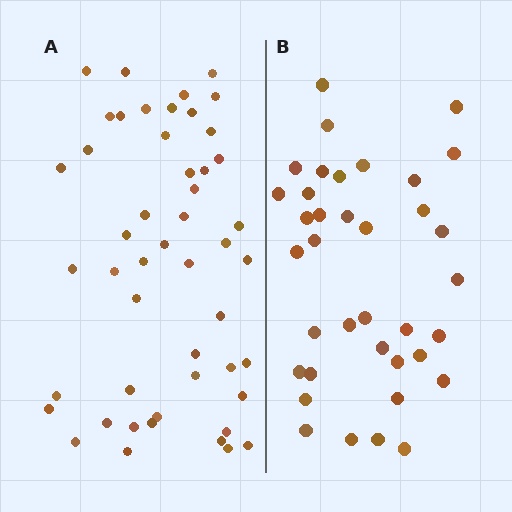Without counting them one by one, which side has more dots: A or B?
Region A (the left region) has more dots.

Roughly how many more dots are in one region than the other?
Region A has roughly 12 or so more dots than region B.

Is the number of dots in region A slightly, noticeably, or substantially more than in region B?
Region A has noticeably more, but not dramatically so. The ratio is roughly 1.3 to 1.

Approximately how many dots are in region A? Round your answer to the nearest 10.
About 50 dots. (The exact count is 49, which rounds to 50.)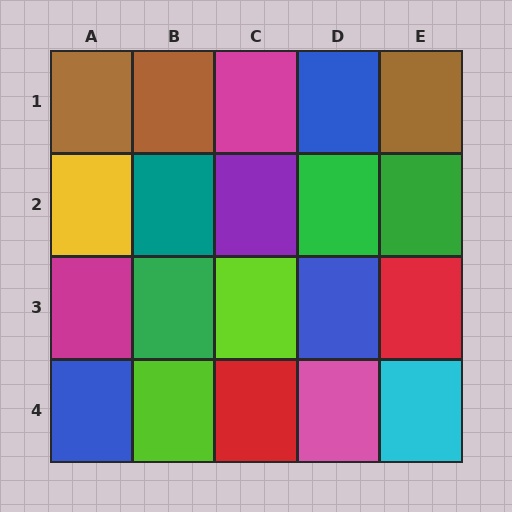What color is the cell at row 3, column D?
Blue.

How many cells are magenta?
2 cells are magenta.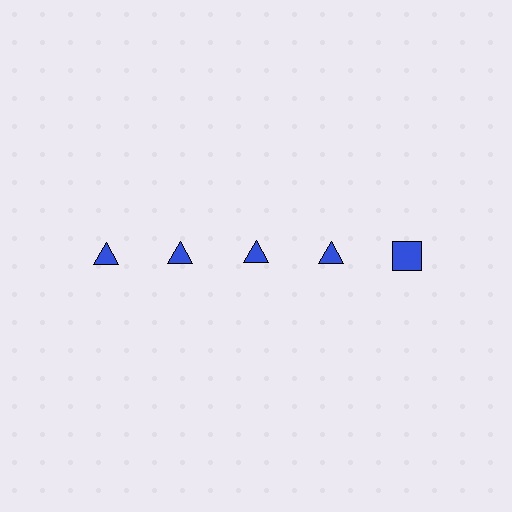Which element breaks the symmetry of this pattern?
The blue square in the top row, rightmost column breaks the symmetry. All other shapes are blue triangles.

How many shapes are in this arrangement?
There are 5 shapes arranged in a grid pattern.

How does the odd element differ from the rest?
It has a different shape: square instead of triangle.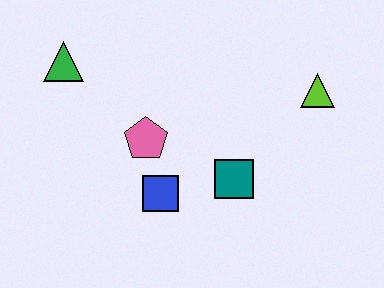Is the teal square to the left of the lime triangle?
Yes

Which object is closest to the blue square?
The pink pentagon is closest to the blue square.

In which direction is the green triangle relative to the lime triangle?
The green triangle is to the left of the lime triangle.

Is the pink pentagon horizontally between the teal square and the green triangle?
Yes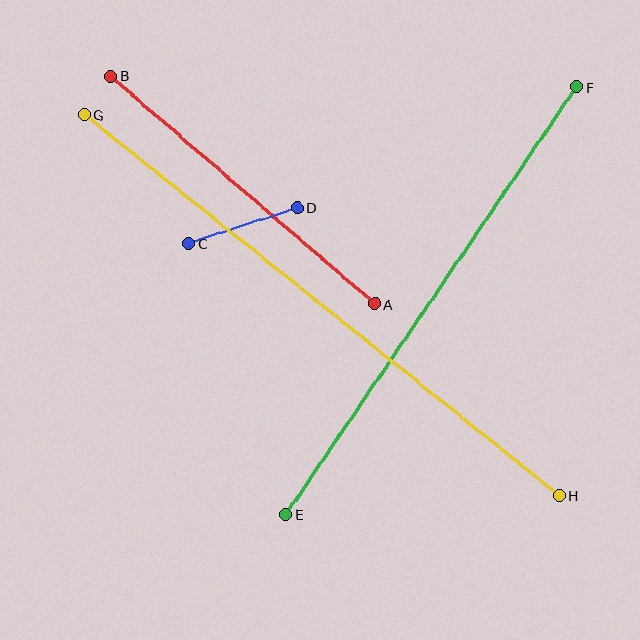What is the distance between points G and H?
The distance is approximately 609 pixels.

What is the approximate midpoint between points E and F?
The midpoint is at approximately (431, 301) pixels.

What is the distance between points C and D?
The distance is approximately 114 pixels.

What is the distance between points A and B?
The distance is approximately 349 pixels.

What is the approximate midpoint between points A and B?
The midpoint is at approximately (243, 190) pixels.